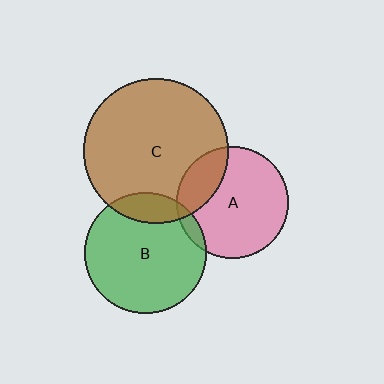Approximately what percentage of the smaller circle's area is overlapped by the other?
Approximately 15%.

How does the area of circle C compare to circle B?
Approximately 1.4 times.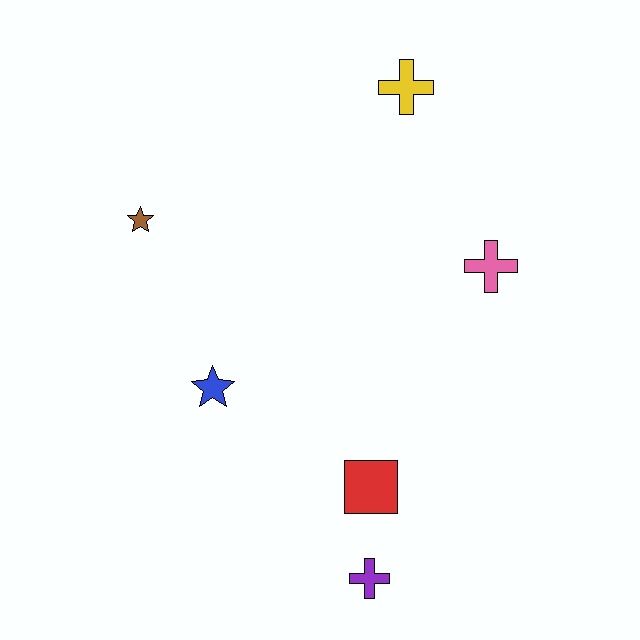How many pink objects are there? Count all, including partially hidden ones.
There is 1 pink object.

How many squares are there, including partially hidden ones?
There is 1 square.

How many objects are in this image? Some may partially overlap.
There are 6 objects.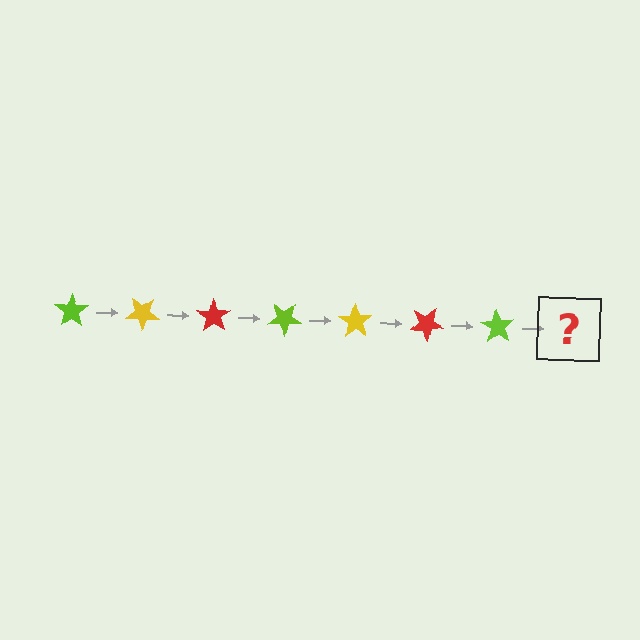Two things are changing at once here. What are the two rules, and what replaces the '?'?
The two rules are that it rotates 35 degrees each step and the color cycles through lime, yellow, and red. The '?' should be a yellow star, rotated 245 degrees from the start.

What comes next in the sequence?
The next element should be a yellow star, rotated 245 degrees from the start.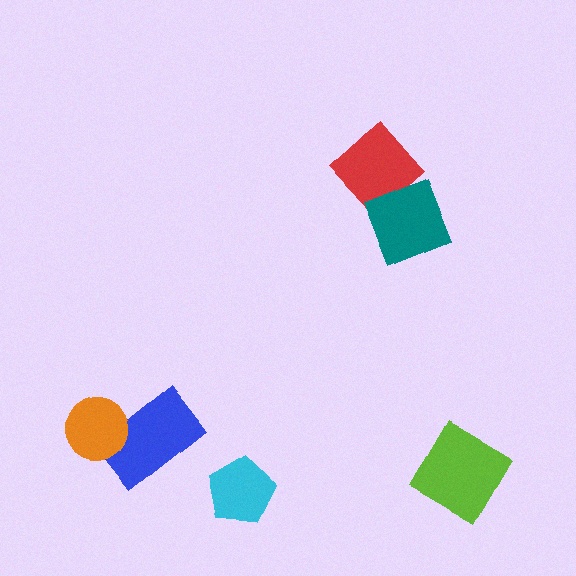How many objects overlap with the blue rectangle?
1 object overlaps with the blue rectangle.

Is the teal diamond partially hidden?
No, no other shape covers it.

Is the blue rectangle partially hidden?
Yes, it is partially covered by another shape.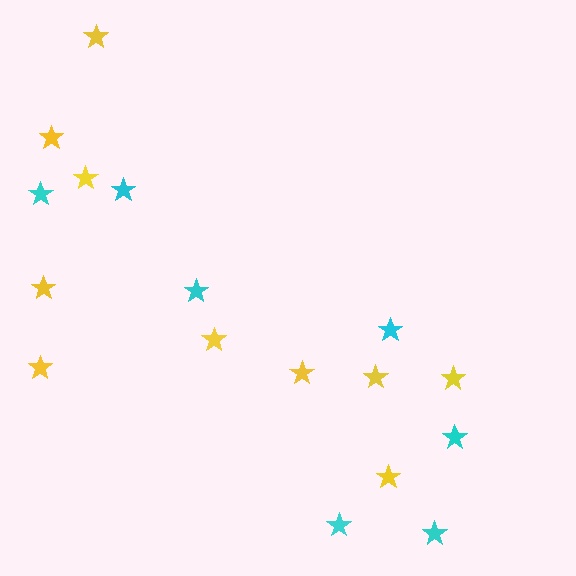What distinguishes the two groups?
There are 2 groups: one group of yellow stars (10) and one group of cyan stars (7).